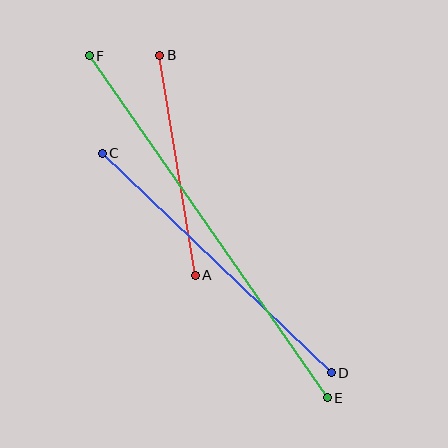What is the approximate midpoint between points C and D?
The midpoint is at approximately (217, 263) pixels.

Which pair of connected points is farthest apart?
Points E and F are farthest apart.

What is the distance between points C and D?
The distance is approximately 317 pixels.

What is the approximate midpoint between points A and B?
The midpoint is at approximately (178, 165) pixels.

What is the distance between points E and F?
The distance is approximately 417 pixels.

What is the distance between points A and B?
The distance is approximately 223 pixels.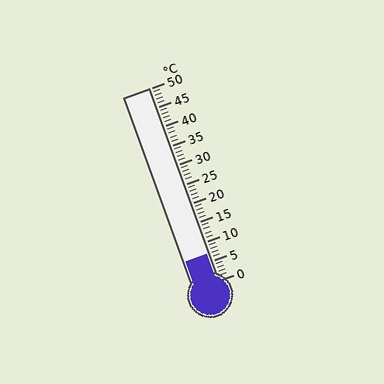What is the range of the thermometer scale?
The thermometer scale ranges from 0°C to 50°C.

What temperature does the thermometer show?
The thermometer shows approximately 7°C.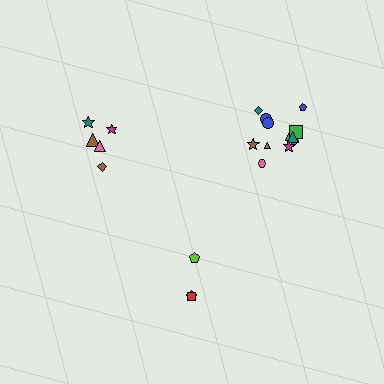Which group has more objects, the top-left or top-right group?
The top-right group.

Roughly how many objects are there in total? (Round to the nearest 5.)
Roughly 20 objects in total.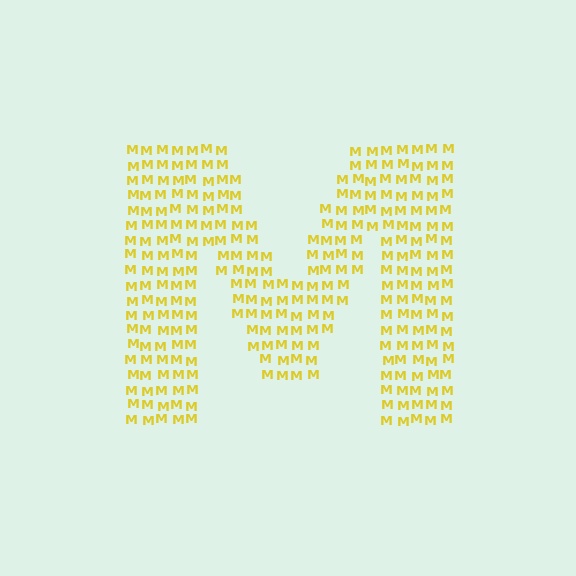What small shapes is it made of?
It is made of small letter M's.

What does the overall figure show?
The overall figure shows the letter M.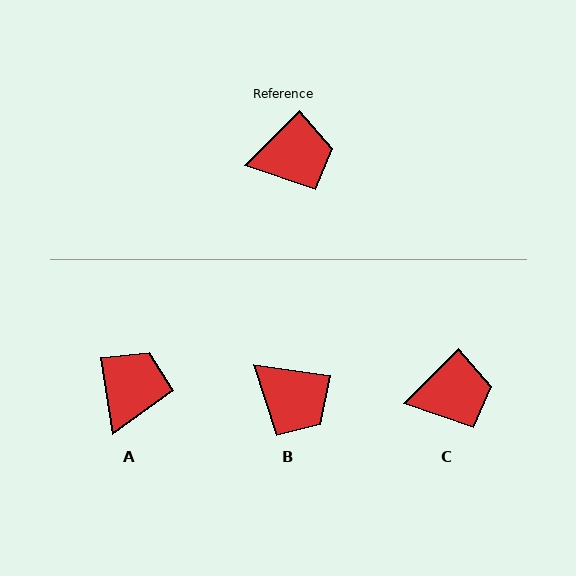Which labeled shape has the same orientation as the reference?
C.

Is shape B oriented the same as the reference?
No, it is off by about 53 degrees.